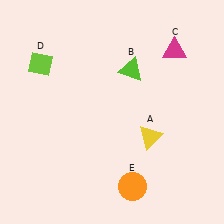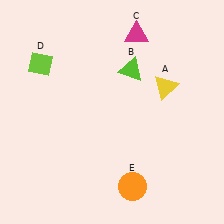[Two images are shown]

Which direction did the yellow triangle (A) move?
The yellow triangle (A) moved up.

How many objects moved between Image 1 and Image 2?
2 objects moved between the two images.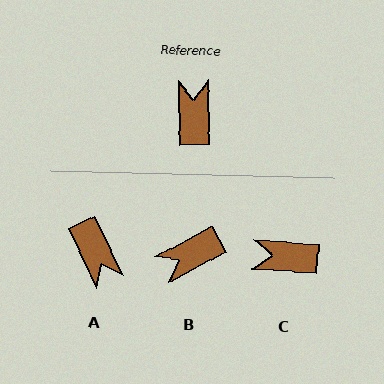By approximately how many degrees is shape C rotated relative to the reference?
Approximately 84 degrees counter-clockwise.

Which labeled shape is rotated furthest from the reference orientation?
A, about 156 degrees away.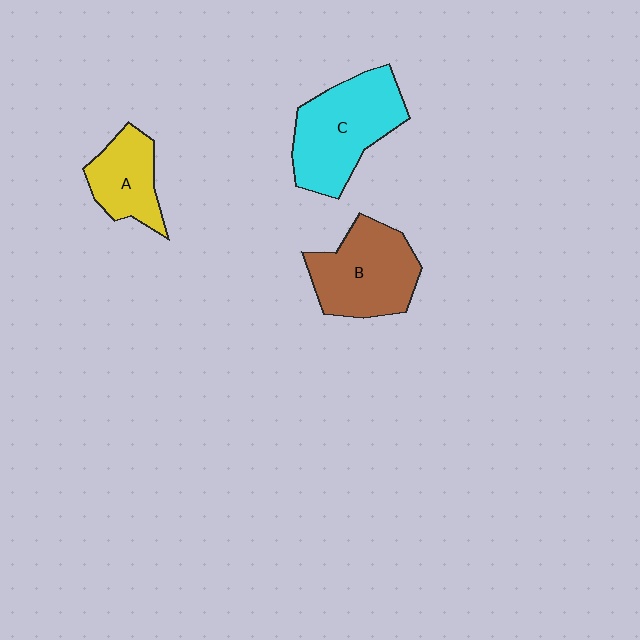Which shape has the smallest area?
Shape A (yellow).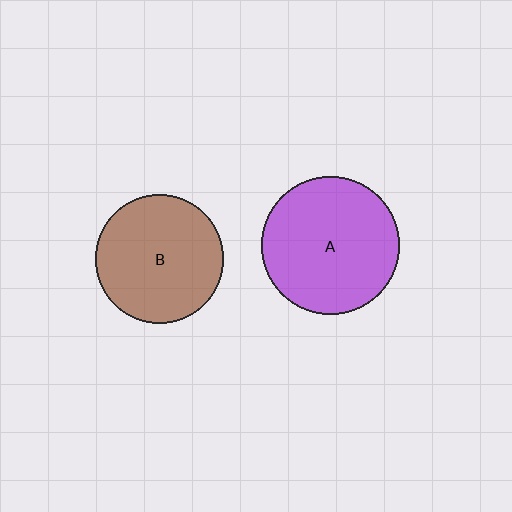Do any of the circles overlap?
No, none of the circles overlap.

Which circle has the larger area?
Circle A (purple).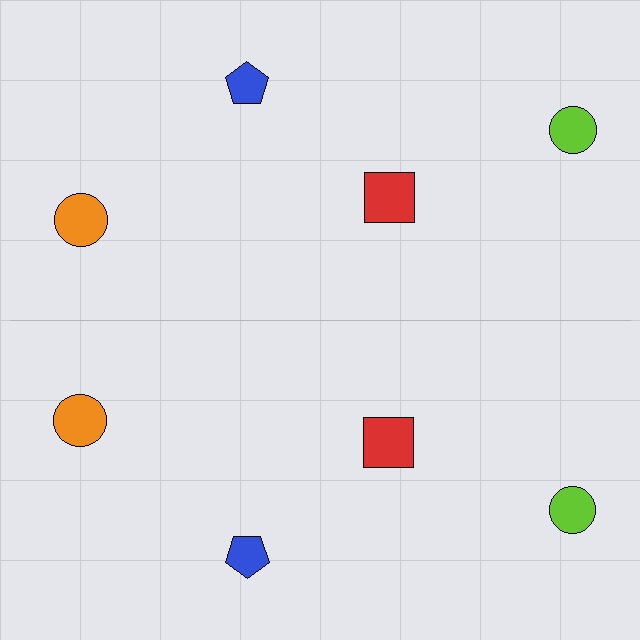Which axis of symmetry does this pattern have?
The pattern has a horizontal axis of symmetry running through the center of the image.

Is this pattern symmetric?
Yes, this pattern has bilateral (reflection) symmetry.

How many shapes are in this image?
There are 8 shapes in this image.